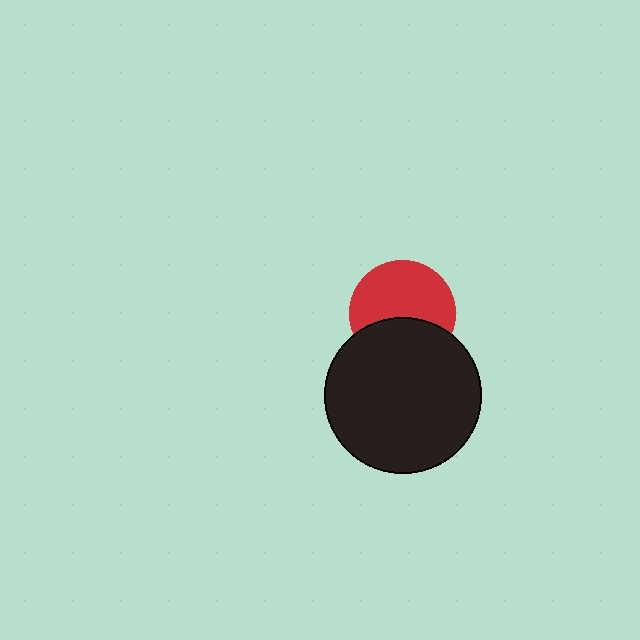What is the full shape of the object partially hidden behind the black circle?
The partially hidden object is a red circle.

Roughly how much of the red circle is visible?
About half of it is visible (roughly 61%).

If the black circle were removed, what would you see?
You would see the complete red circle.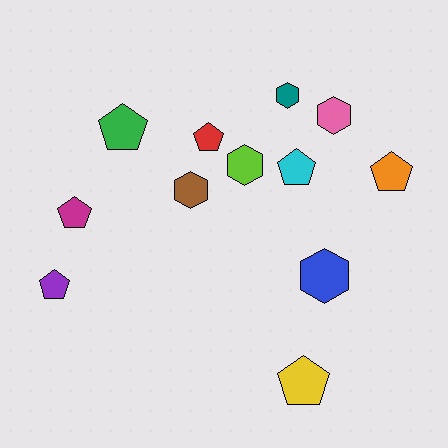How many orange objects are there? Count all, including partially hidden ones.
There is 1 orange object.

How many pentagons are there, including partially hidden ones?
There are 7 pentagons.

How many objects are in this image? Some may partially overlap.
There are 12 objects.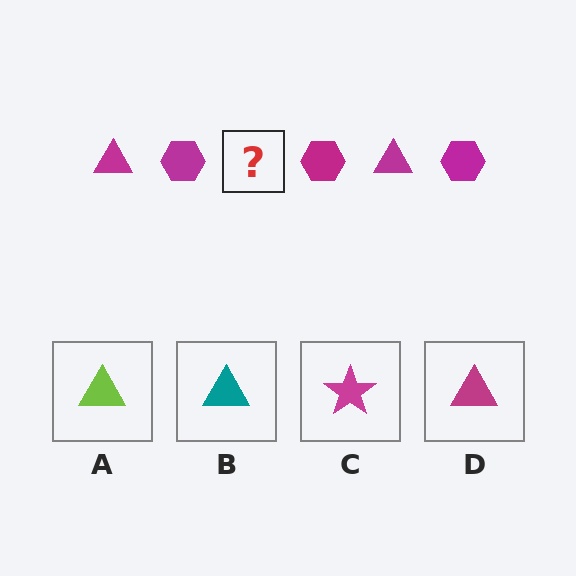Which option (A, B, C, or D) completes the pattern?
D.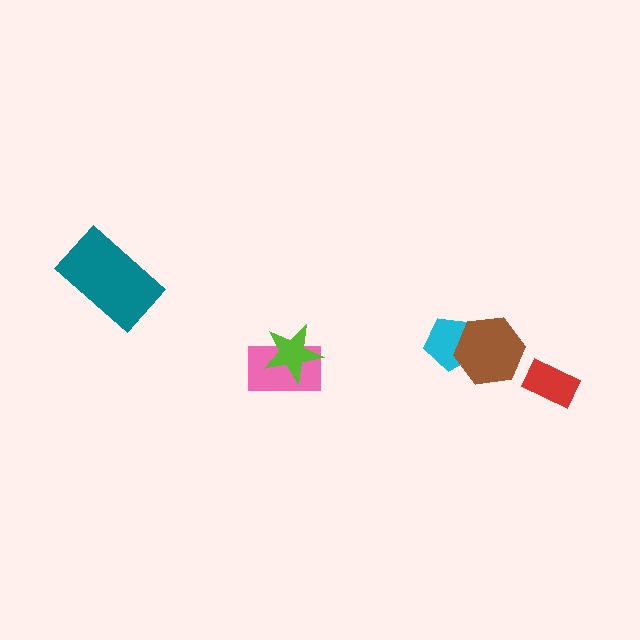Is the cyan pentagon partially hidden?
Yes, it is partially covered by another shape.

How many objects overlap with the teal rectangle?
0 objects overlap with the teal rectangle.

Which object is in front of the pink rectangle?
The lime star is in front of the pink rectangle.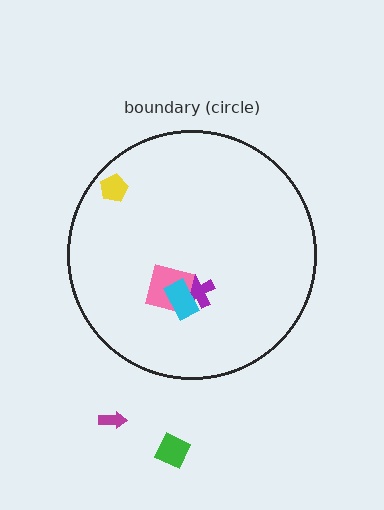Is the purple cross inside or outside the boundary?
Inside.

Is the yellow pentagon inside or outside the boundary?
Inside.